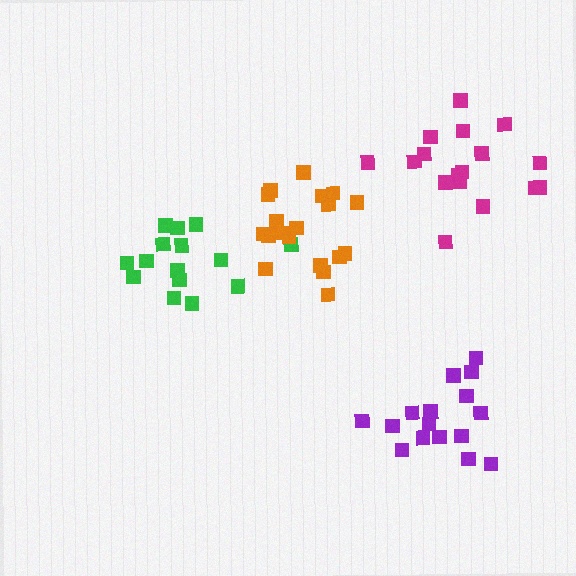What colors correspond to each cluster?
The clusters are colored: green, magenta, orange, purple.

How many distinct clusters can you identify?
There are 4 distinct clusters.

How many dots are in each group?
Group 1: 16 dots, Group 2: 17 dots, Group 3: 19 dots, Group 4: 16 dots (68 total).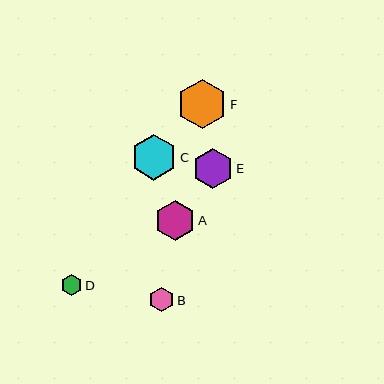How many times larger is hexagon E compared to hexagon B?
Hexagon E is approximately 1.6 times the size of hexagon B.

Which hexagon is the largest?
Hexagon F is the largest with a size of approximately 50 pixels.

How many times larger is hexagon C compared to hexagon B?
Hexagon C is approximately 1.9 times the size of hexagon B.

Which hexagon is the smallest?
Hexagon D is the smallest with a size of approximately 21 pixels.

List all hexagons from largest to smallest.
From largest to smallest: F, C, A, E, B, D.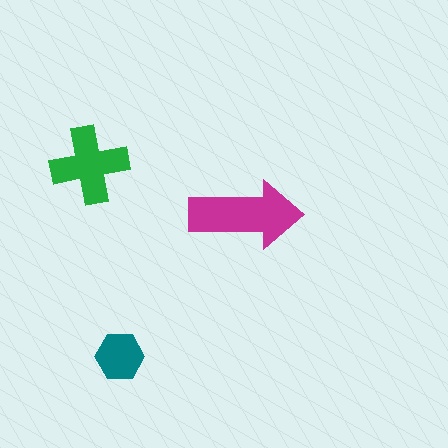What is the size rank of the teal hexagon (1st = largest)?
3rd.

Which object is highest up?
The green cross is topmost.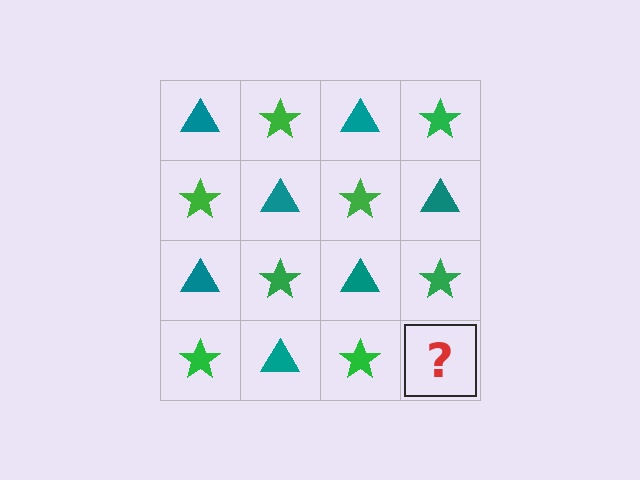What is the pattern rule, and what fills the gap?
The rule is that it alternates teal triangle and green star in a checkerboard pattern. The gap should be filled with a teal triangle.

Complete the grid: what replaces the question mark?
The question mark should be replaced with a teal triangle.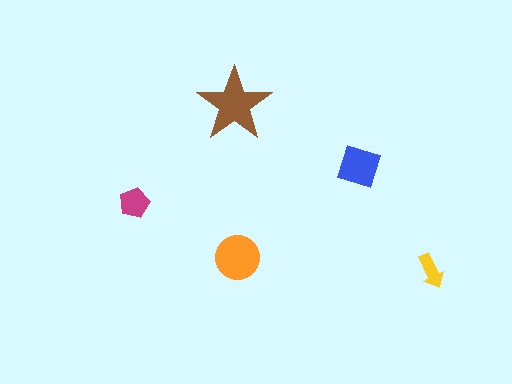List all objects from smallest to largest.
The yellow arrow, the magenta pentagon, the blue square, the orange circle, the brown star.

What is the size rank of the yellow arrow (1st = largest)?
5th.